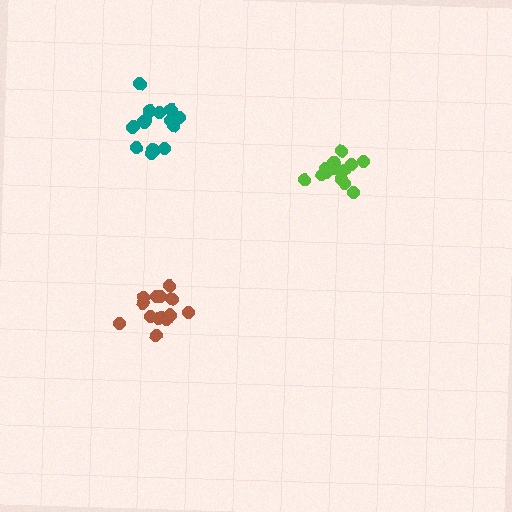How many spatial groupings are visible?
There are 3 spatial groupings.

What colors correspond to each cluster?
The clusters are colored: lime, brown, teal.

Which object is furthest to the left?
The teal cluster is leftmost.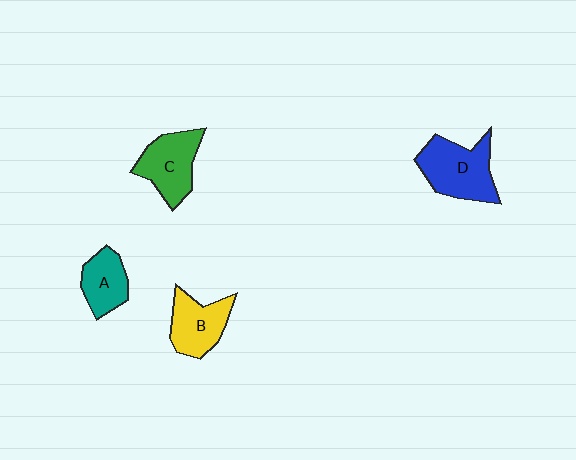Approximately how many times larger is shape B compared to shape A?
Approximately 1.2 times.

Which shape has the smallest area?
Shape A (teal).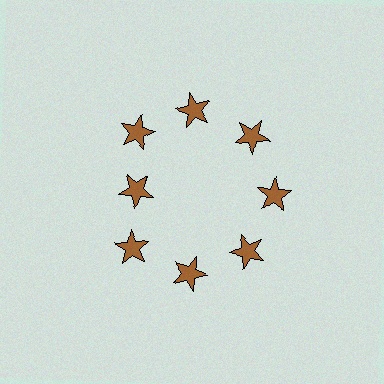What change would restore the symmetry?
The symmetry would be restored by moving it outward, back onto the ring so that all 8 stars sit at equal angles and equal distance from the center.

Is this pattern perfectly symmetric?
No. The 8 brown stars are arranged in a ring, but one element near the 9 o'clock position is pulled inward toward the center, breaking the 8-fold rotational symmetry.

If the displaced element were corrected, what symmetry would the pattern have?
It would have 8-fold rotational symmetry — the pattern would map onto itself every 45 degrees.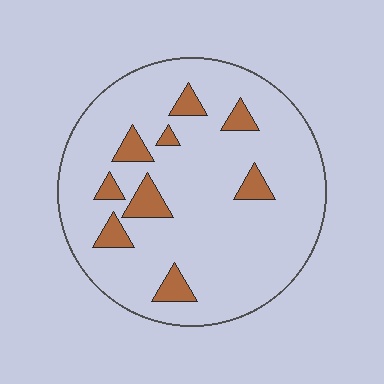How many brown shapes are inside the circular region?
9.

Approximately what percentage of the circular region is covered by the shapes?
Approximately 10%.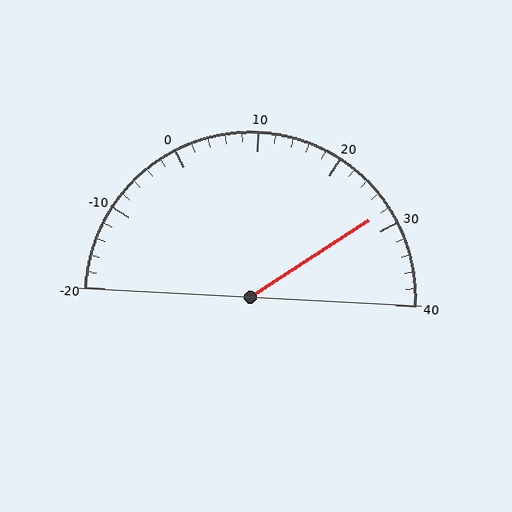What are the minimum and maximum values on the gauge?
The gauge ranges from -20 to 40.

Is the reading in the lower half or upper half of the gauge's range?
The reading is in the upper half of the range (-20 to 40).